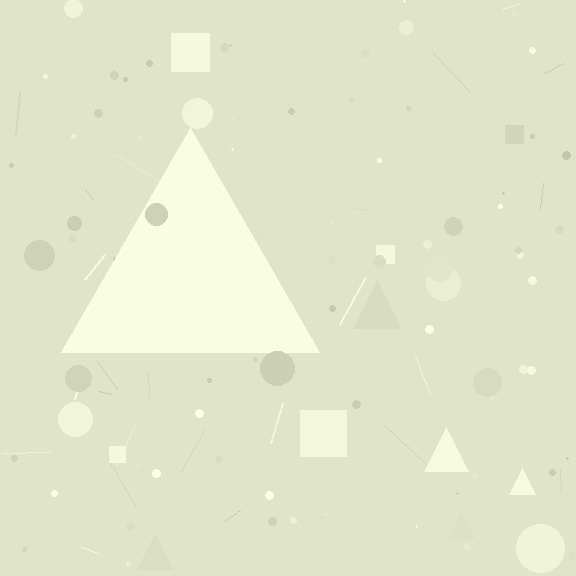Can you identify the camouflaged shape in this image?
The camouflaged shape is a triangle.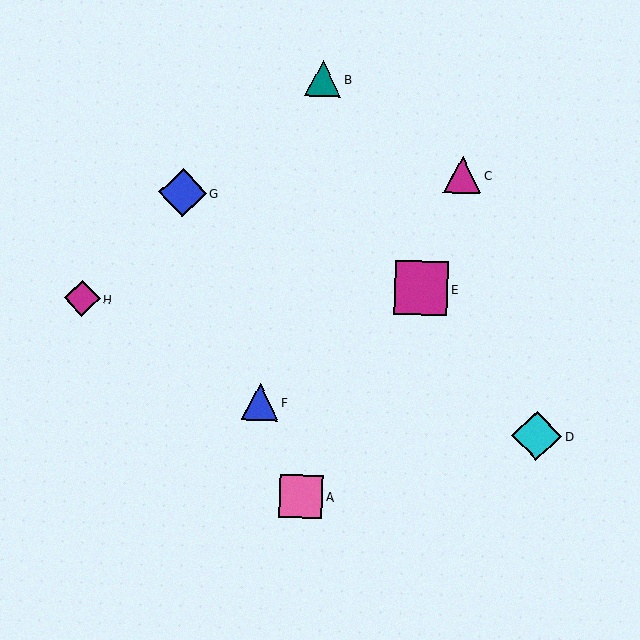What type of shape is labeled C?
Shape C is a magenta triangle.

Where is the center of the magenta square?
The center of the magenta square is at (421, 288).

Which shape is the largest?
The magenta square (labeled E) is the largest.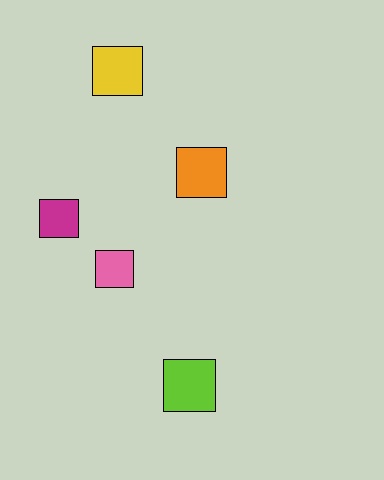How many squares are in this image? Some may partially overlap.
There are 5 squares.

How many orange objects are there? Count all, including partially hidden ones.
There is 1 orange object.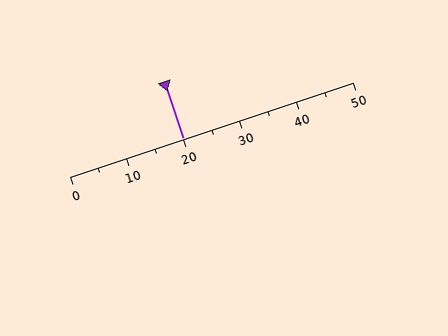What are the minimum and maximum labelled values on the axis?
The axis runs from 0 to 50.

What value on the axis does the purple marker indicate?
The marker indicates approximately 20.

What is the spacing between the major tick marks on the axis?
The major ticks are spaced 10 apart.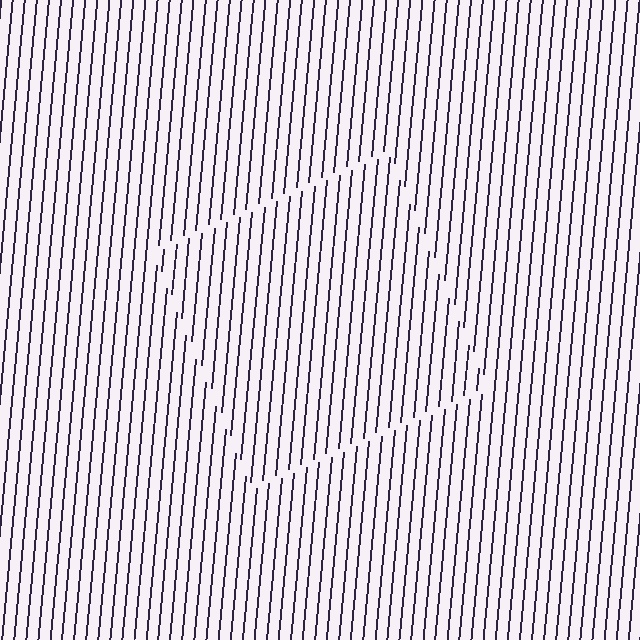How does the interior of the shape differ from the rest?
The interior of the shape contains the same grating, shifted by half a period — the contour is defined by the phase discontinuity where line-ends from the inner and outer gratings abut.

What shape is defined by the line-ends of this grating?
An illusory square. The interior of the shape contains the same grating, shifted by half a period — the contour is defined by the phase discontinuity where line-ends from the inner and outer gratings abut.